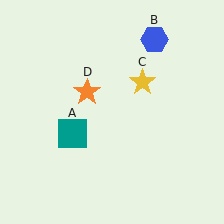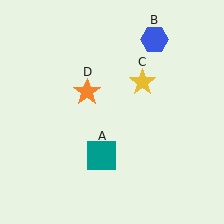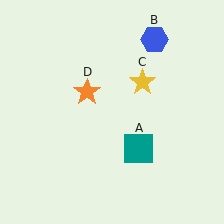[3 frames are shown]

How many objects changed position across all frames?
1 object changed position: teal square (object A).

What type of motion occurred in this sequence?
The teal square (object A) rotated counterclockwise around the center of the scene.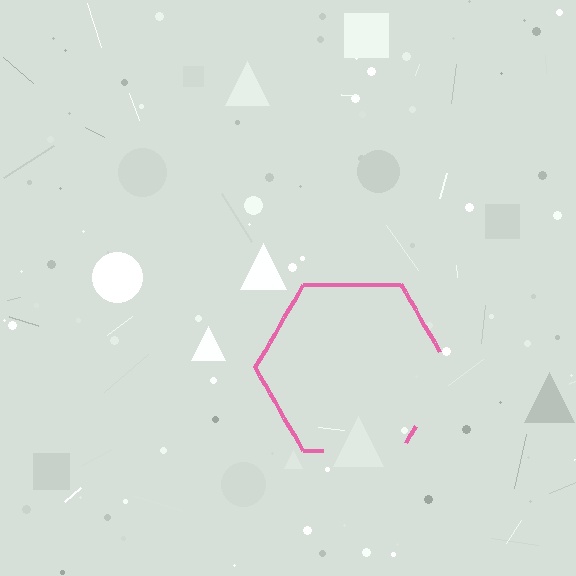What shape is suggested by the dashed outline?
The dashed outline suggests a hexagon.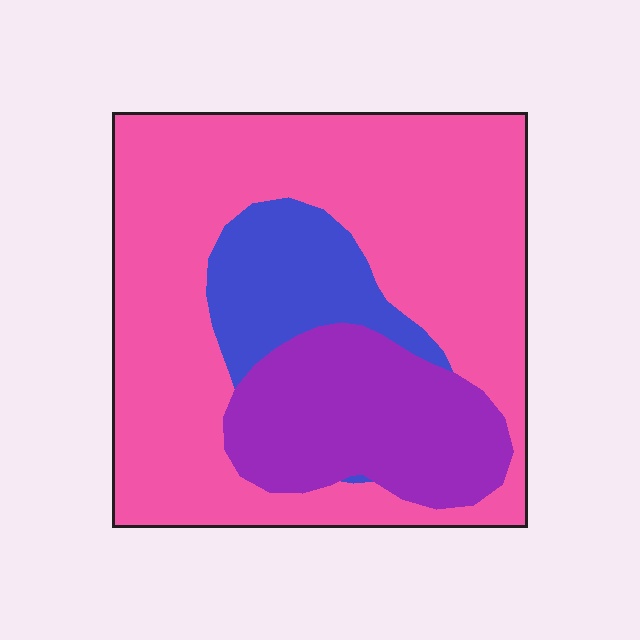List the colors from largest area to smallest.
From largest to smallest: pink, purple, blue.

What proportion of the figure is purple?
Purple takes up about one fifth (1/5) of the figure.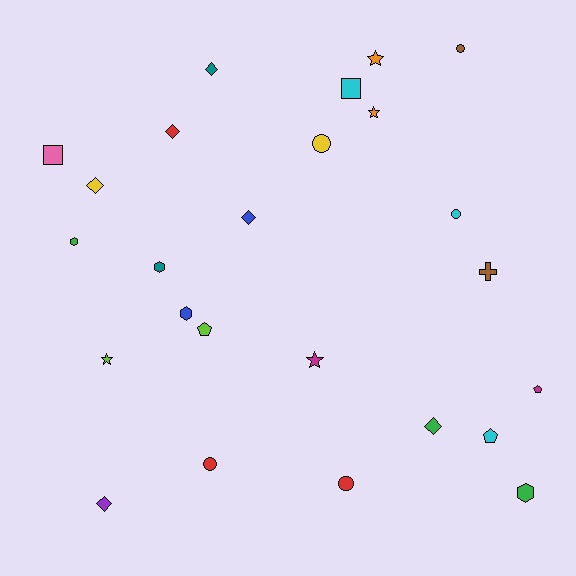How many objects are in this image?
There are 25 objects.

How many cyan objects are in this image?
There are 3 cyan objects.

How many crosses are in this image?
There is 1 cross.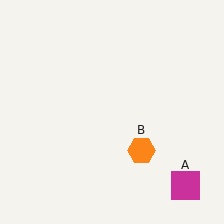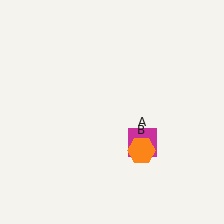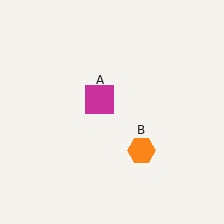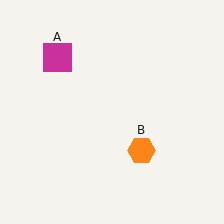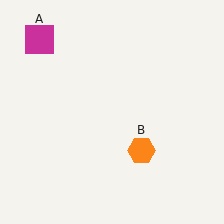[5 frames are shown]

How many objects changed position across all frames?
1 object changed position: magenta square (object A).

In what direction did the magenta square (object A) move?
The magenta square (object A) moved up and to the left.